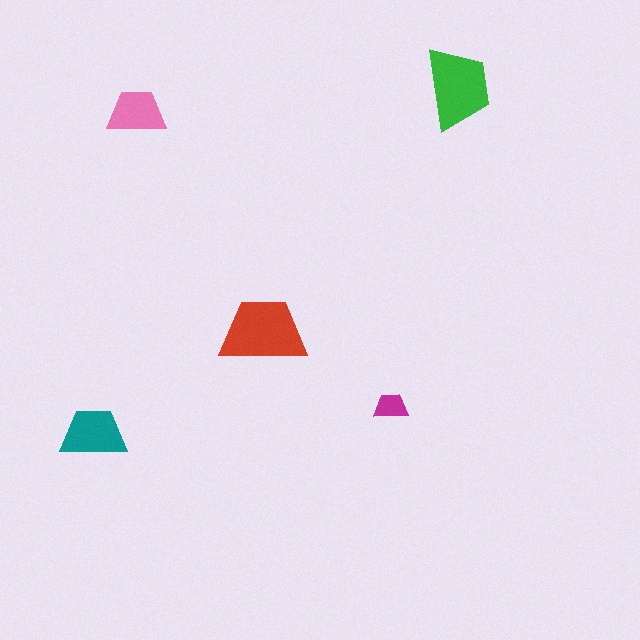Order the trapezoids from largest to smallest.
the red one, the green one, the teal one, the pink one, the magenta one.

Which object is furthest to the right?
The green trapezoid is rightmost.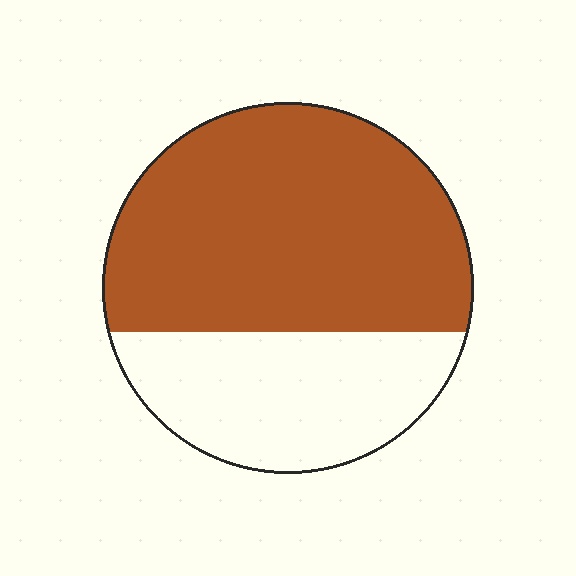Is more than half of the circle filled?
Yes.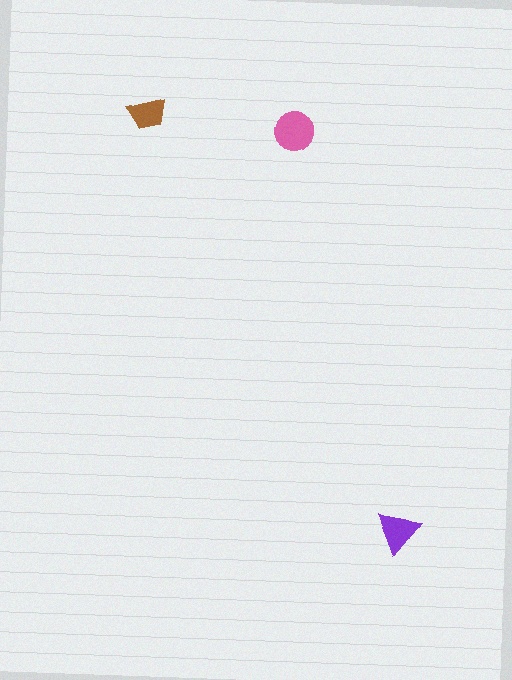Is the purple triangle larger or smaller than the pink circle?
Smaller.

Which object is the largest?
The pink circle.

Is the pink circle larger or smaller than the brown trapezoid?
Larger.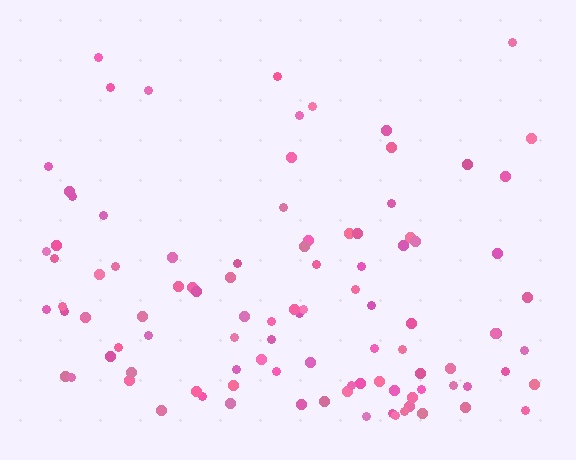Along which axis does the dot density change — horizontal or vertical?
Vertical.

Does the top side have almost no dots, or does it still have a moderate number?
Still a moderate number, just noticeably fewer than the bottom.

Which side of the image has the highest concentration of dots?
The bottom.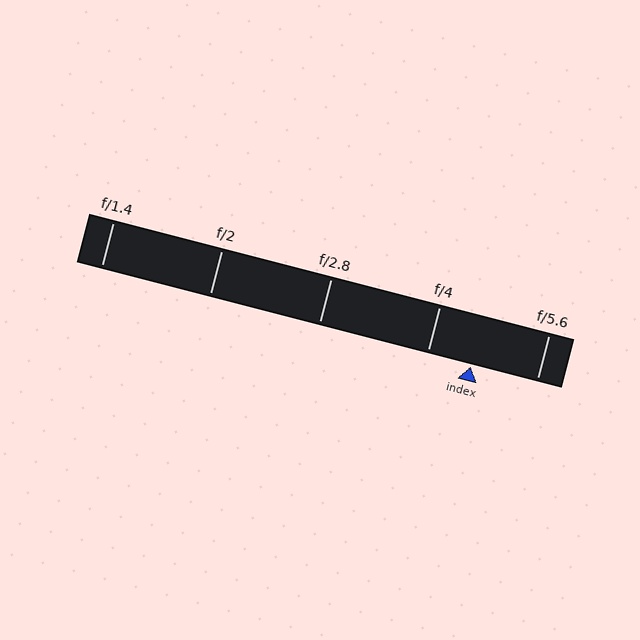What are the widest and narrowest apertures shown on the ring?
The widest aperture shown is f/1.4 and the narrowest is f/5.6.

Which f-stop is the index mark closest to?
The index mark is closest to f/4.